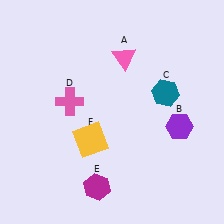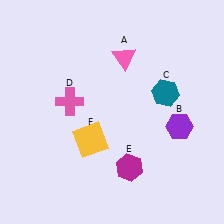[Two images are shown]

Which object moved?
The magenta hexagon (E) moved right.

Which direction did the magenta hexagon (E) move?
The magenta hexagon (E) moved right.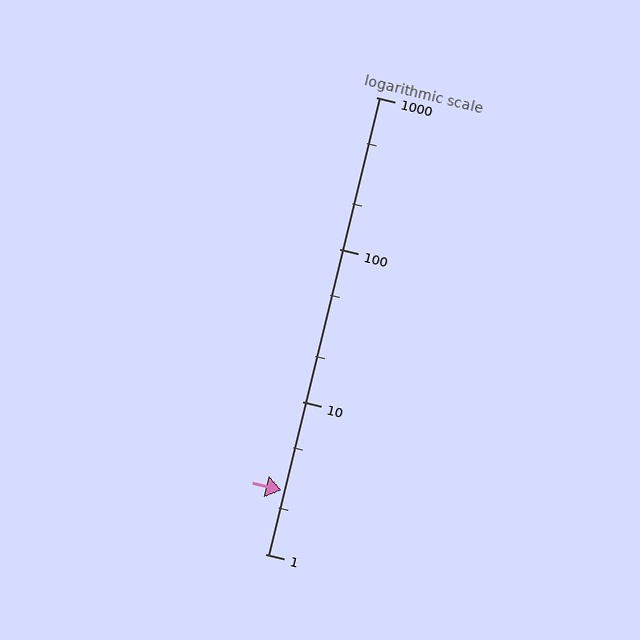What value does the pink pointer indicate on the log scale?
The pointer indicates approximately 2.6.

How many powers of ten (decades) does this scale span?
The scale spans 3 decades, from 1 to 1000.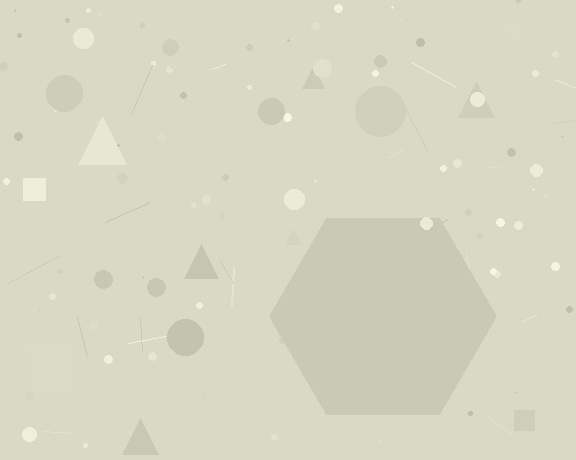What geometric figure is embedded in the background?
A hexagon is embedded in the background.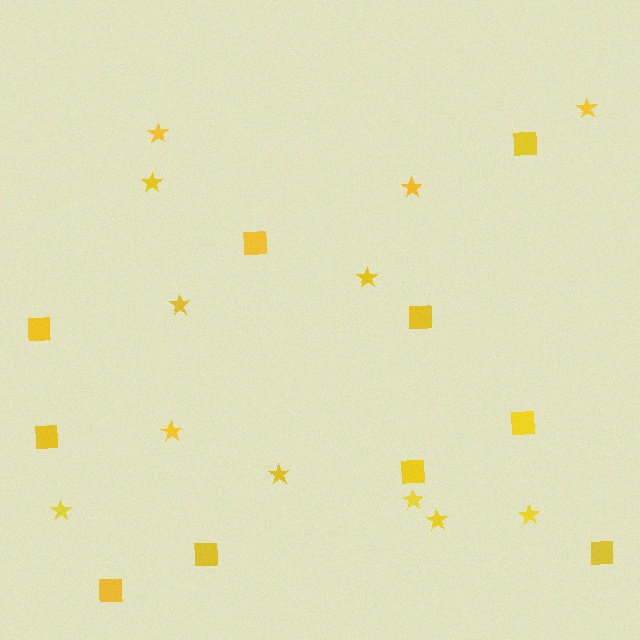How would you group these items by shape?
There are 2 groups: one group of stars (12) and one group of squares (10).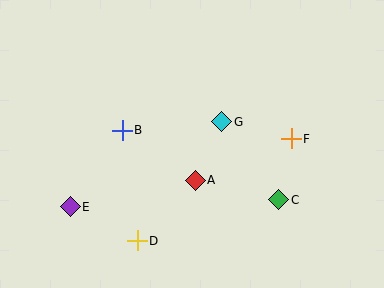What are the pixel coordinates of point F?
Point F is at (291, 139).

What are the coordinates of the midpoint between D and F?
The midpoint between D and F is at (214, 190).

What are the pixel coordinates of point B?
Point B is at (122, 130).